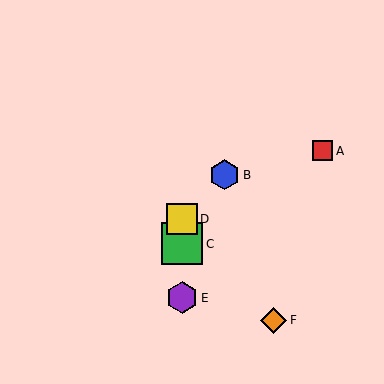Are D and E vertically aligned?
Yes, both are at x≈182.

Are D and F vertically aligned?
No, D is at x≈182 and F is at x≈274.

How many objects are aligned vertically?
3 objects (C, D, E) are aligned vertically.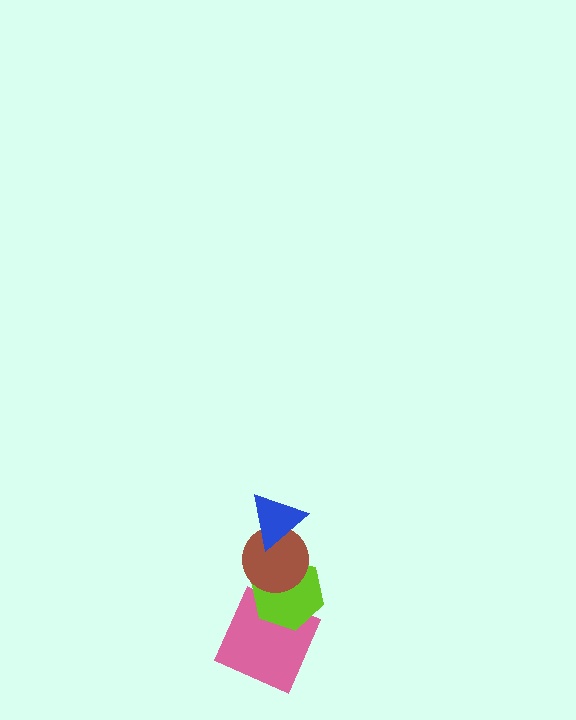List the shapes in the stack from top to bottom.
From top to bottom: the blue triangle, the brown circle, the lime hexagon, the pink square.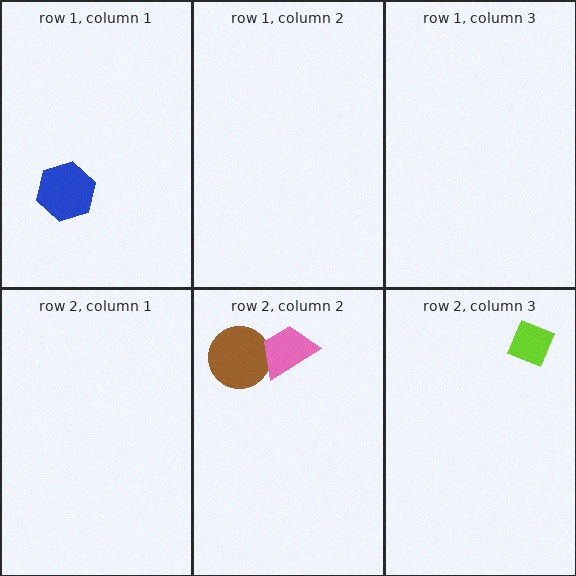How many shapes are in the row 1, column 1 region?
1.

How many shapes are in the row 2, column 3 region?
1.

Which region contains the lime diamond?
The row 2, column 3 region.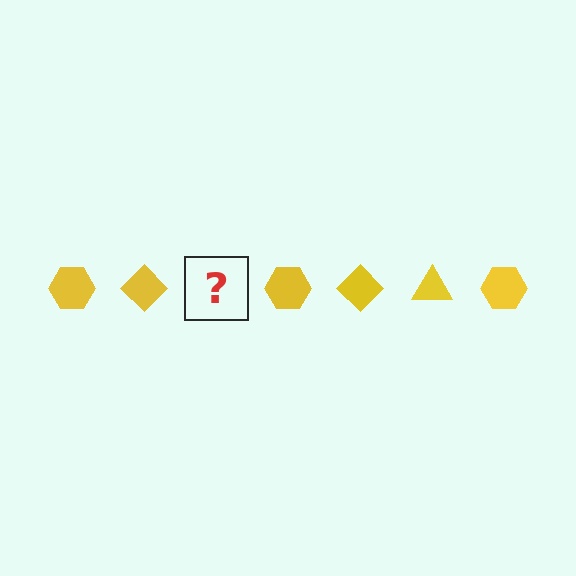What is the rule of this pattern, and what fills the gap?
The rule is that the pattern cycles through hexagon, diamond, triangle shapes in yellow. The gap should be filled with a yellow triangle.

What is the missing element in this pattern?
The missing element is a yellow triangle.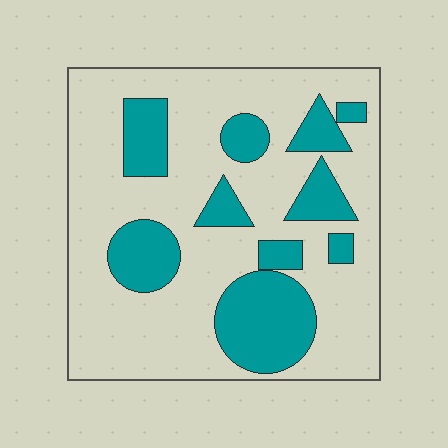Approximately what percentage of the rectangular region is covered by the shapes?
Approximately 30%.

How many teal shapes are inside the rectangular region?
10.